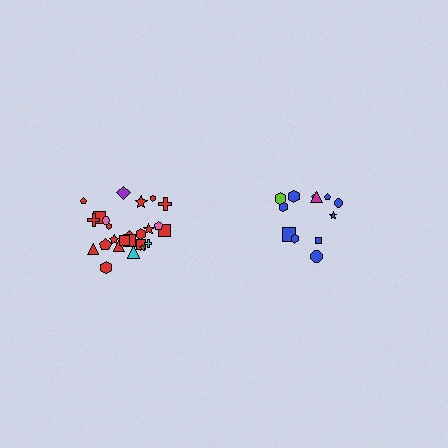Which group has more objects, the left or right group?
The left group.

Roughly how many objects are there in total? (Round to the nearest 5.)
Roughly 35 objects in total.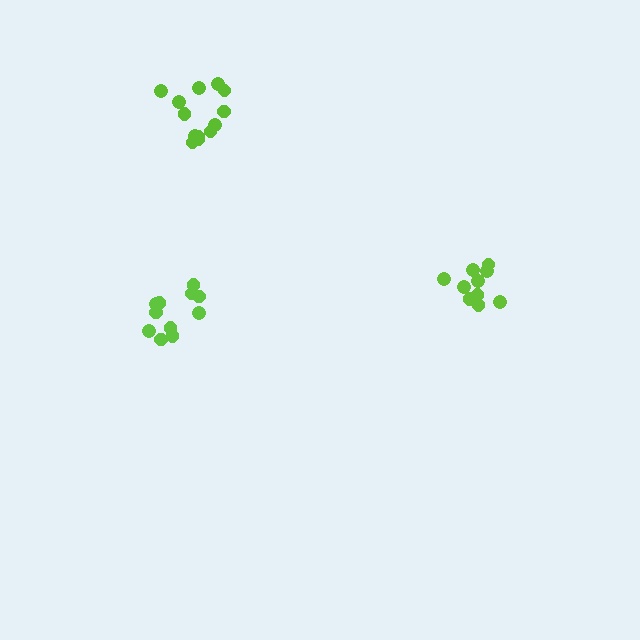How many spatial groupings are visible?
There are 3 spatial groupings.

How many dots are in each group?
Group 1: 10 dots, Group 2: 11 dots, Group 3: 13 dots (34 total).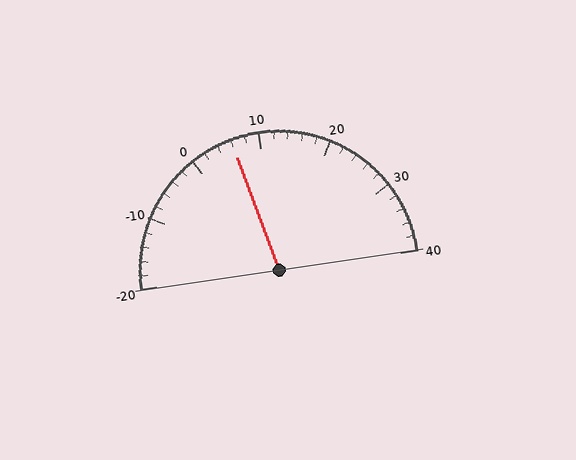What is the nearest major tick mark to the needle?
The nearest major tick mark is 10.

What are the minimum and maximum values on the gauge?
The gauge ranges from -20 to 40.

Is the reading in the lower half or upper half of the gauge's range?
The reading is in the lower half of the range (-20 to 40).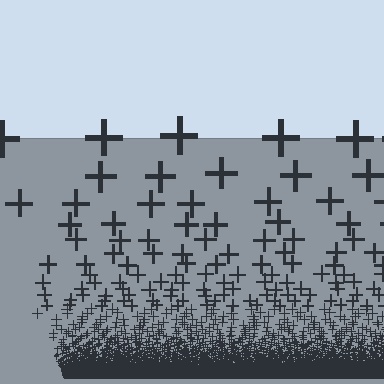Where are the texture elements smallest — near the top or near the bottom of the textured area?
Near the bottom.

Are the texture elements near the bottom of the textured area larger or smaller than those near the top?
Smaller. The gradient is inverted — elements near the bottom are smaller and denser.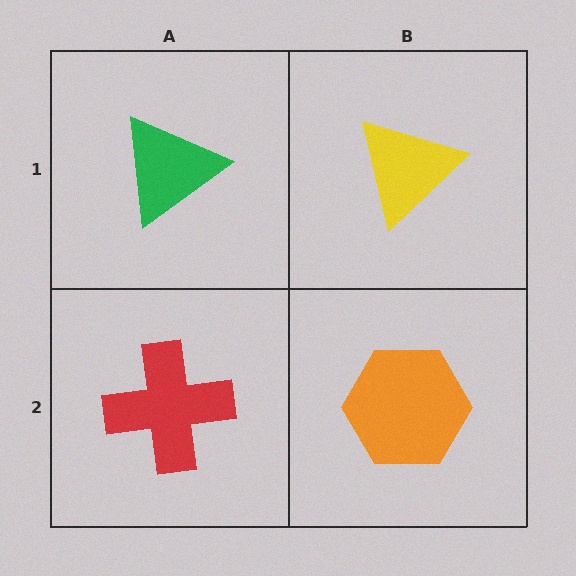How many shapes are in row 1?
2 shapes.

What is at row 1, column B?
A yellow triangle.